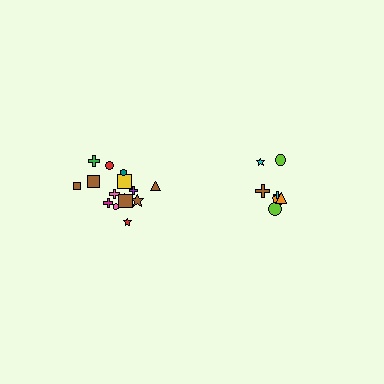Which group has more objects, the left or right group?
The left group.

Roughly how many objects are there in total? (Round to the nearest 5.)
Roughly 20 objects in total.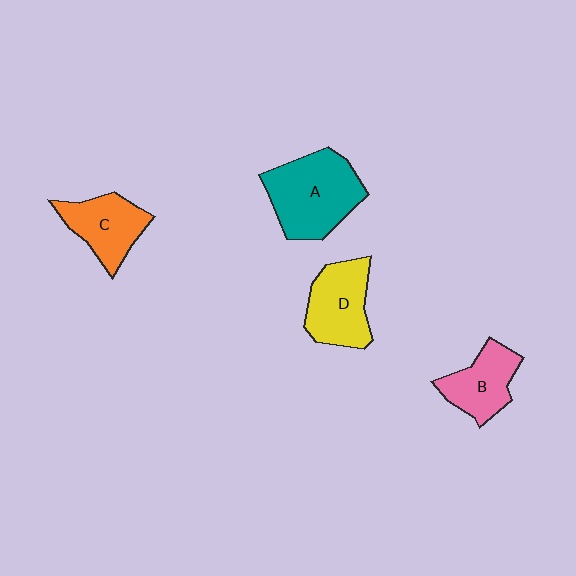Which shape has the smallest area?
Shape B (pink).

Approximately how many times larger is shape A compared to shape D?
Approximately 1.3 times.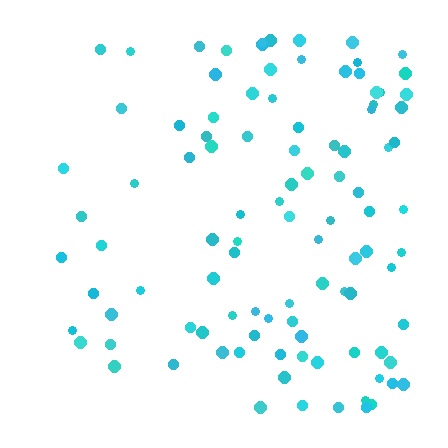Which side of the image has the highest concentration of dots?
The right.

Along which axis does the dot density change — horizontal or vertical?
Horizontal.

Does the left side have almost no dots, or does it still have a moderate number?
Still a moderate number, just noticeably fewer than the right.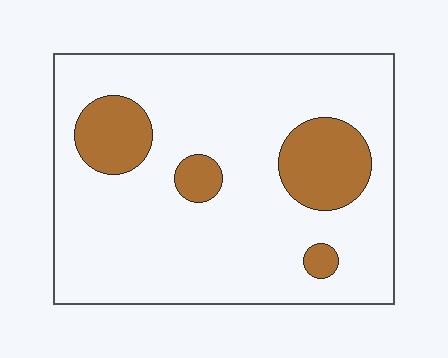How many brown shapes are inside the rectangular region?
4.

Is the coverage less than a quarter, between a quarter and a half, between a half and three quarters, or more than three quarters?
Less than a quarter.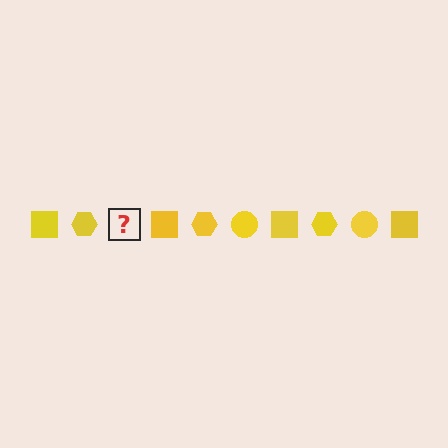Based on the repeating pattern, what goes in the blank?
The blank should be a yellow circle.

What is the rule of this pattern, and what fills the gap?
The rule is that the pattern cycles through square, hexagon, circle shapes in yellow. The gap should be filled with a yellow circle.